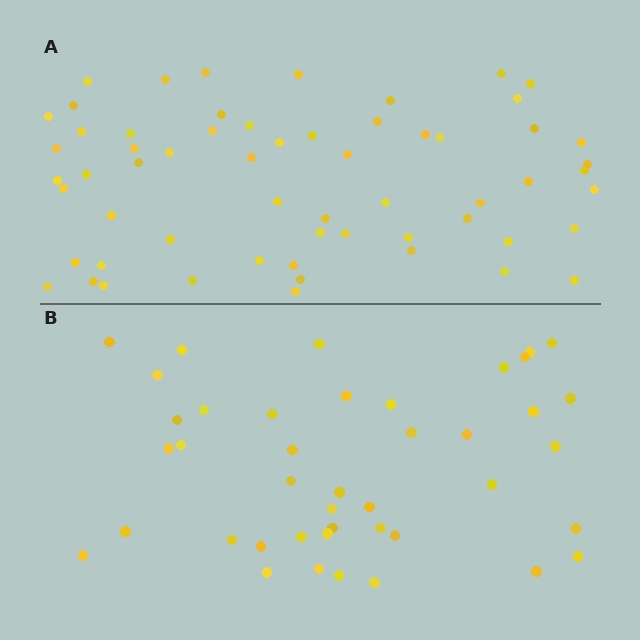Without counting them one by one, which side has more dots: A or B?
Region A (the top region) has more dots.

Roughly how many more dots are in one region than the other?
Region A has approximately 20 more dots than region B.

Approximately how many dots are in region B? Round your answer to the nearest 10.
About 40 dots. (The exact count is 42, which rounds to 40.)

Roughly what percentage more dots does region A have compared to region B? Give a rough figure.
About 45% more.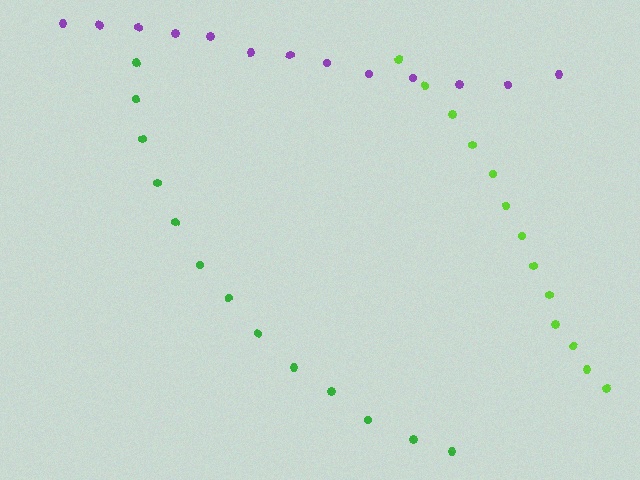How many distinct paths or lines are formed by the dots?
There are 3 distinct paths.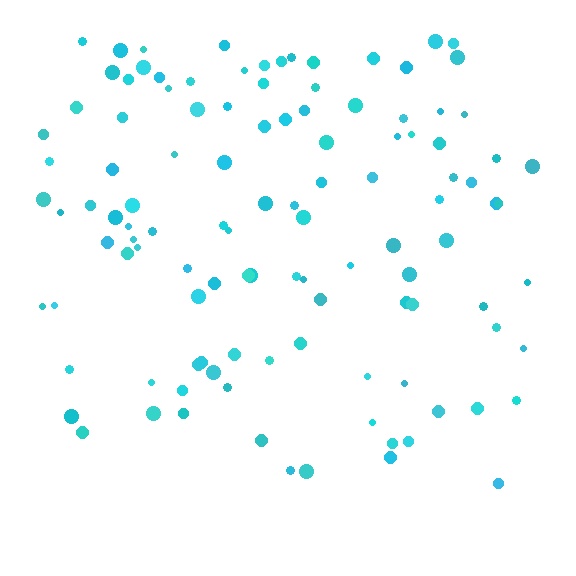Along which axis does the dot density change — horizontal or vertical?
Vertical.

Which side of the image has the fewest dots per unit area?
The bottom.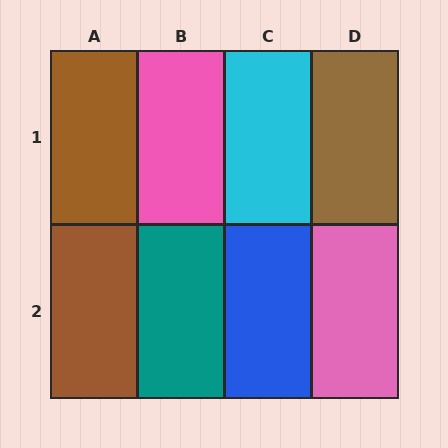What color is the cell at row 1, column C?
Cyan.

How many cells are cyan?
1 cell is cyan.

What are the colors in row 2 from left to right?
Brown, teal, blue, pink.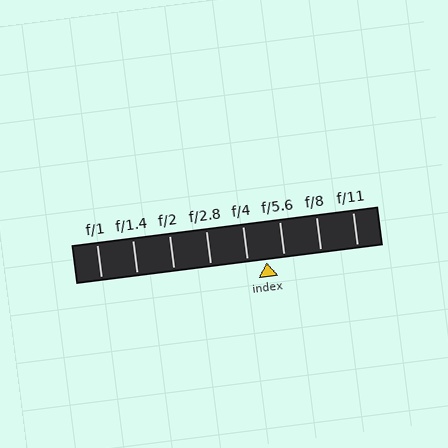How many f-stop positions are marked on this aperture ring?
There are 8 f-stop positions marked.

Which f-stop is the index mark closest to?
The index mark is closest to f/5.6.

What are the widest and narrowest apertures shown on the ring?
The widest aperture shown is f/1 and the narrowest is f/11.